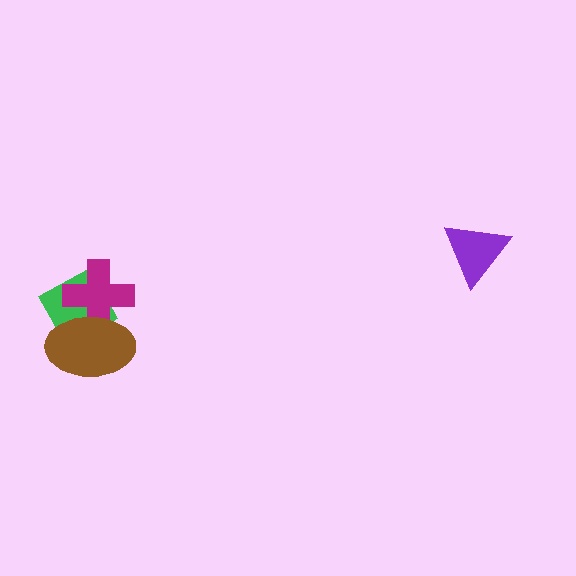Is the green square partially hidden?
Yes, it is partially covered by another shape.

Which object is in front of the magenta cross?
The brown ellipse is in front of the magenta cross.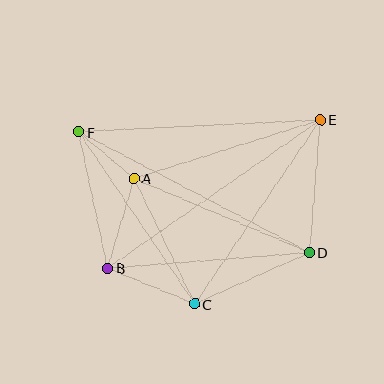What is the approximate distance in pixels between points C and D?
The distance between C and D is approximately 126 pixels.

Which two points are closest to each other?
Points A and F are closest to each other.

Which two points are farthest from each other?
Points D and F are farthest from each other.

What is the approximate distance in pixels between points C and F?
The distance between C and F is approximately 208 pixels.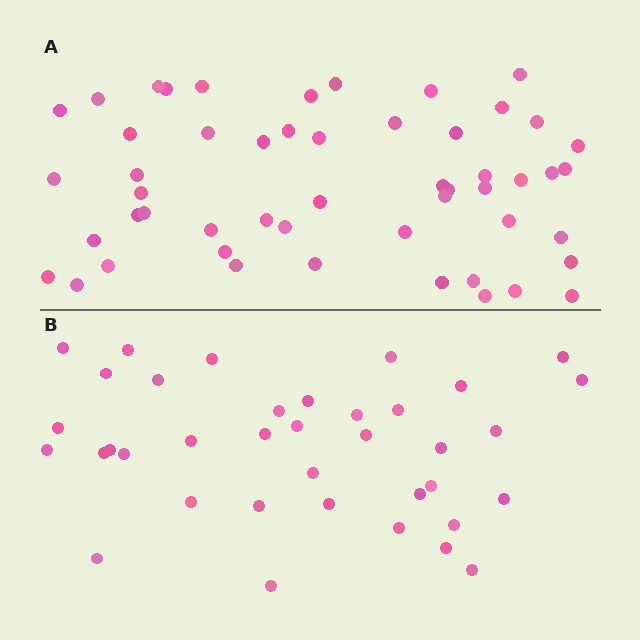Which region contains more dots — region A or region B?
Region A (the top region) has more dots.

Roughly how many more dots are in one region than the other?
Region A has approximately 15 more dots than region B.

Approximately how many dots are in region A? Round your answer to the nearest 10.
About 50 dots. (The exact count is 52, which rounds to 50.)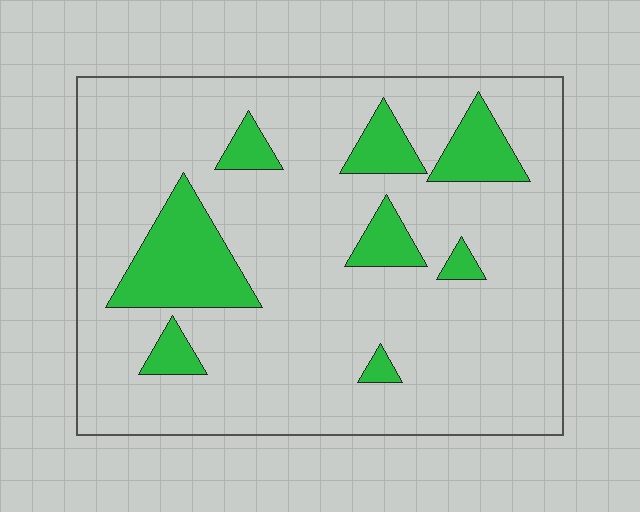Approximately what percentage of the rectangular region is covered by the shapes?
Approximately 15%.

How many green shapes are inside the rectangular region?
8.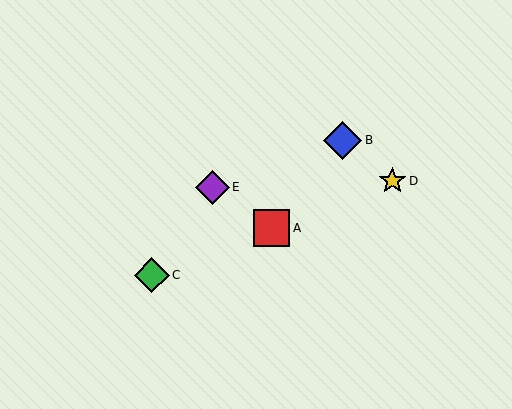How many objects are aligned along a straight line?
3 objects (A, C, D) are aligned along a straight line.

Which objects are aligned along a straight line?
Objects A, C, D are aligned along a straight line.